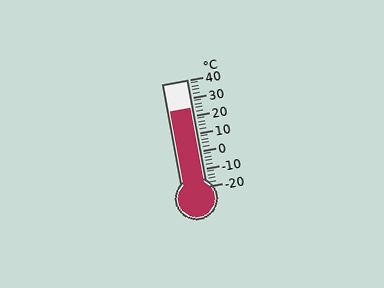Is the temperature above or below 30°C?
The temperature is below 30°C.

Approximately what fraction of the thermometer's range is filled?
The thermometer is filled to approximately 75% of its range.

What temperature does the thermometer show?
The thermometer shows approximately 24°C.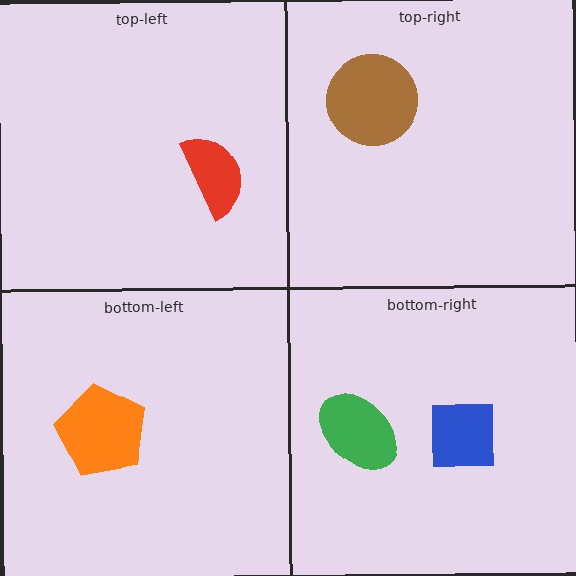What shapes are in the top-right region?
The brown circle.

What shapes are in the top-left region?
The red semicircle.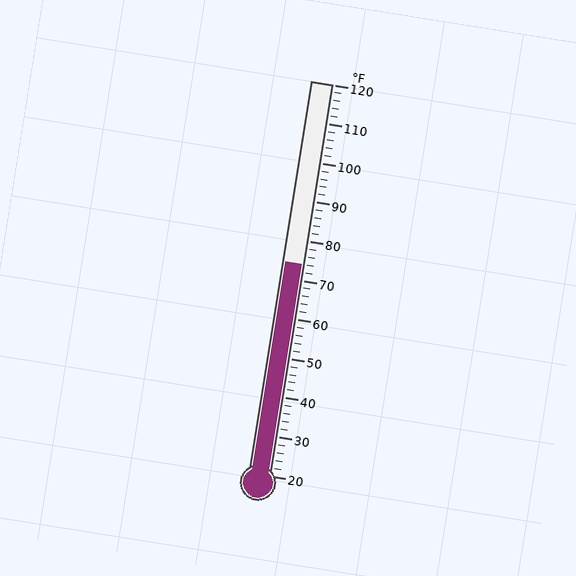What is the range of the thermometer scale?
The thermometer scale ranges from 20°F to 120°F.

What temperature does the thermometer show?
The thermometer shows approximately 74°F.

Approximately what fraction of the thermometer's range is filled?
The thermometer is filled to approximately 55% of its range.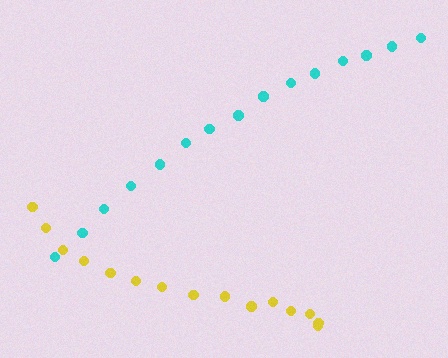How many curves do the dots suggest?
There are 2 distinct paths.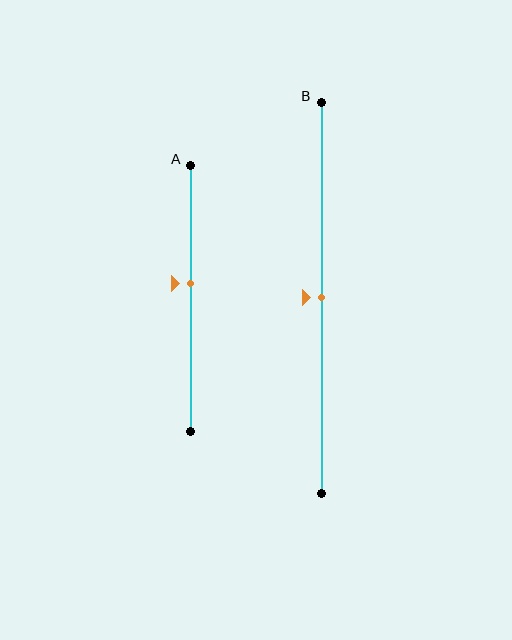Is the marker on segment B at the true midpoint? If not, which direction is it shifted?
Yes, the marker on segment B is at the true midpoint.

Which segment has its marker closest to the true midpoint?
Segment B has its marker closest to the true midpoint.